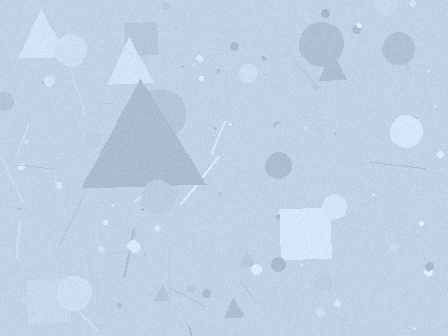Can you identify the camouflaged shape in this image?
The camouflaged shape is a triangle.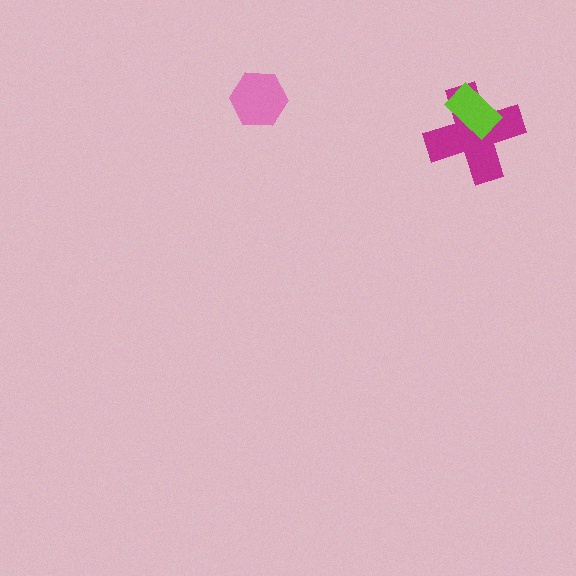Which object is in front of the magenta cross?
The lime rectangle is in front of the magenta cross.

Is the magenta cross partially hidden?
Yes, it is partially covered by another shape.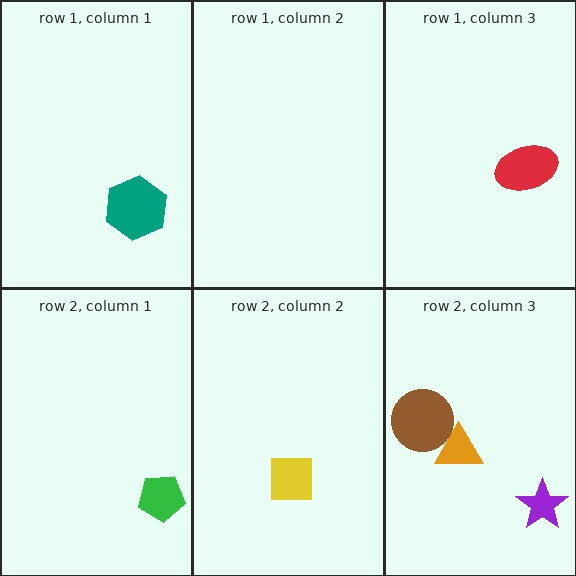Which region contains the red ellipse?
The row 1, column 3 region.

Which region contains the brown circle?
The row 2, column 3 region.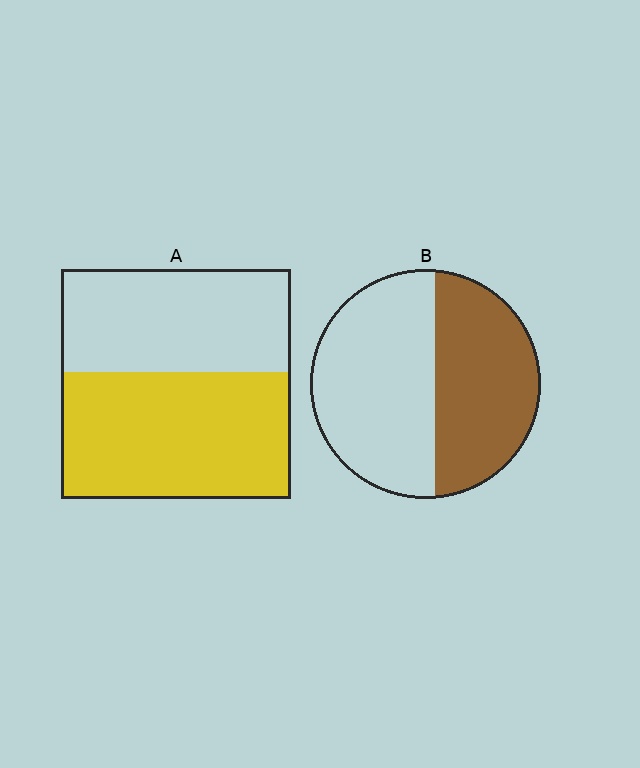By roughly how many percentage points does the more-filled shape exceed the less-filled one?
By roughly 10 percentage points (A over B).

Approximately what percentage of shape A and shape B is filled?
A is approximately 55% and B is approximately 45%.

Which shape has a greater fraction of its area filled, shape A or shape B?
Shape A.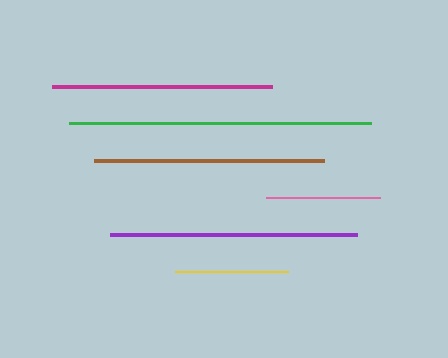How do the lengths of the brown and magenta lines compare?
The brown and magenta lines are approximately the same length.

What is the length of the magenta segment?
The magenta segment is approximately 219 pixels long.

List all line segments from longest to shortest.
From longest to shortest: green, purple, brown, magenta, pink, yellow.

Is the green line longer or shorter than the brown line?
The green line is longer than the brown line.